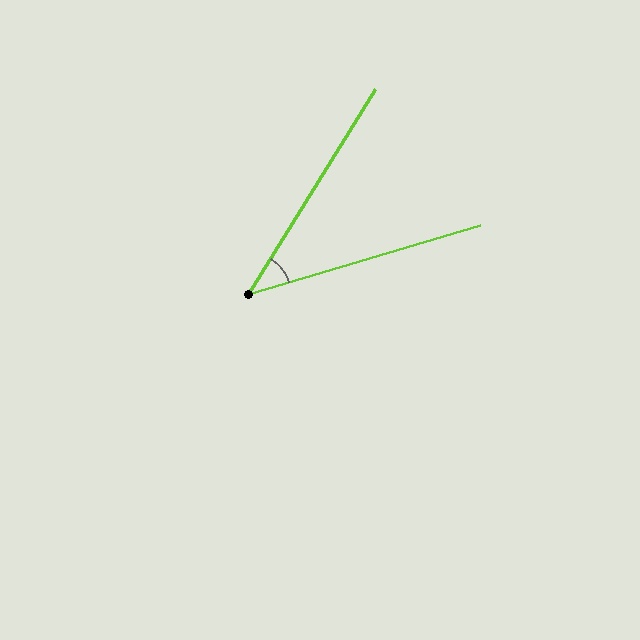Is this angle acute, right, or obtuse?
It is acute.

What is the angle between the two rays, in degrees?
Approximately 41 degrees.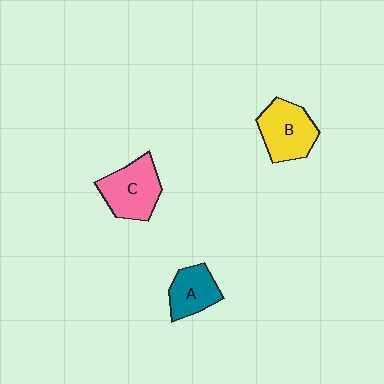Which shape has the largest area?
Shape C (pink).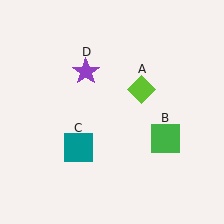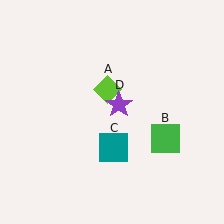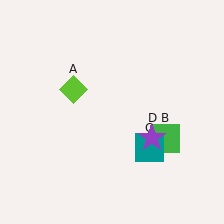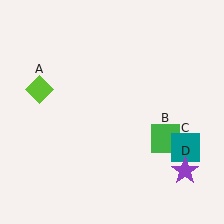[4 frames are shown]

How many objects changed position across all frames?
3 objects changed position: lime diamond (object A), teal square (object C), purple star (object D).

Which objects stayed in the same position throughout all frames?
Green square (object B) remained stationary.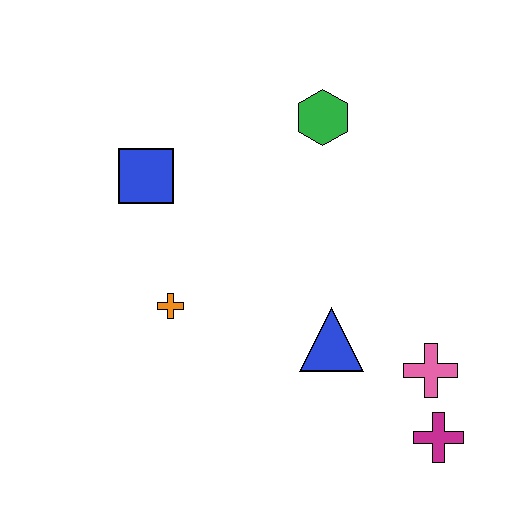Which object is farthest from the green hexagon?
The magenta cross is farthest from the green hexagon.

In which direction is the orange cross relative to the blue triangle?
The orange cross is to the left of the blue triangle.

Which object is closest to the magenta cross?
The pink cross is closest to the magenta cross.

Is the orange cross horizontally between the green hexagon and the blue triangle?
No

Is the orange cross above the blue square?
No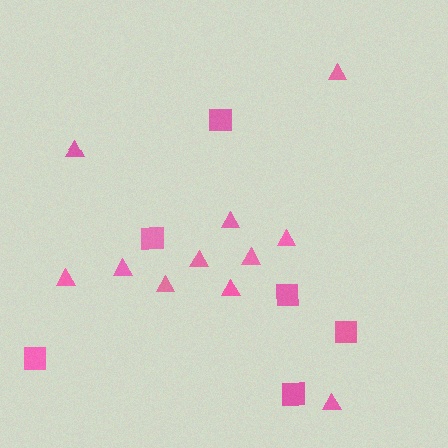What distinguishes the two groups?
There are 2 groups: one group of triangles (11) and one group of squares (6).